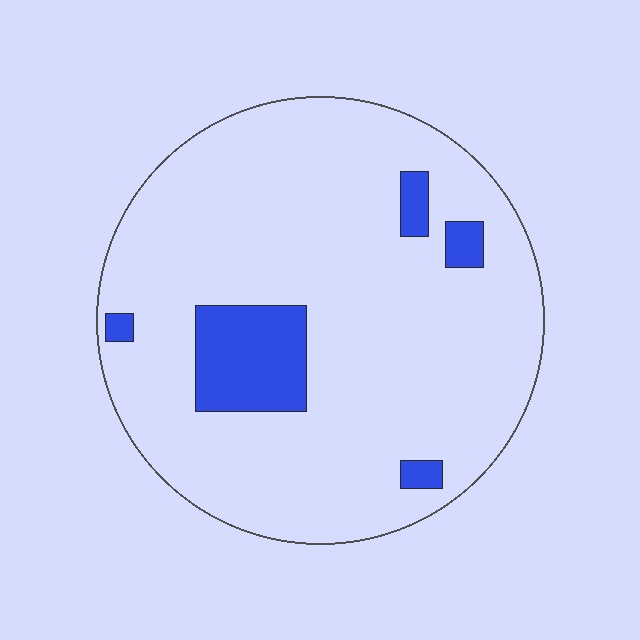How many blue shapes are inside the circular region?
5.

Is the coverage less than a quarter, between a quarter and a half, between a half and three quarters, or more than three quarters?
Less than a quarter.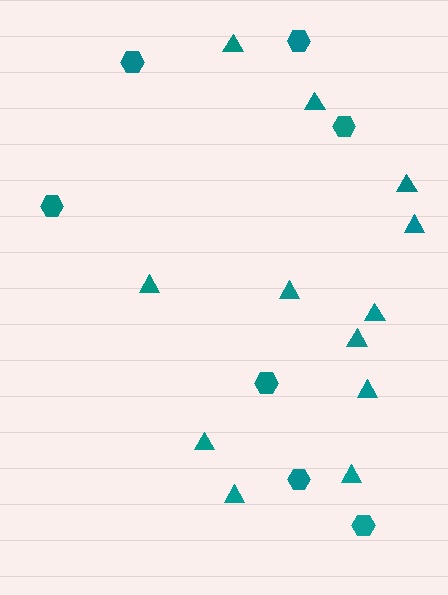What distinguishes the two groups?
There are 2 groups: one group of triangles (12) and one group of hexagons (7).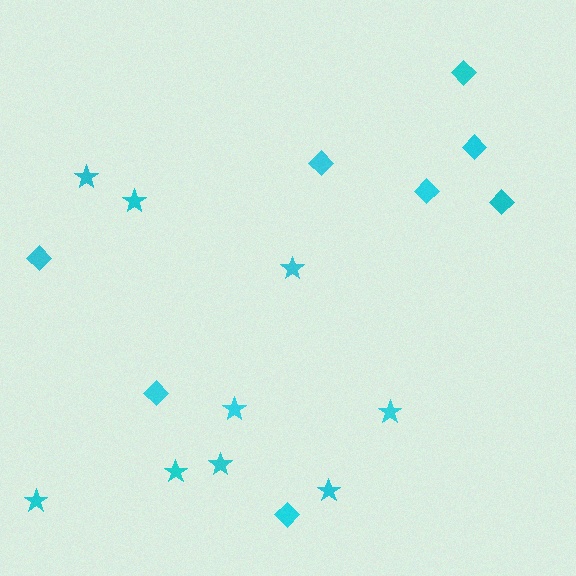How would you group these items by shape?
There are 2 groups: one group of diamonds (8) and one group of stars (9).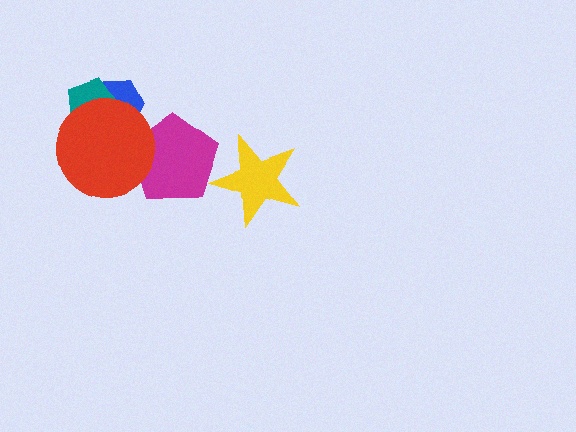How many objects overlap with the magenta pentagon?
2 objects overlap with the magenta pentagon.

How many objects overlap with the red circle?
3 objects overlap with the red circle.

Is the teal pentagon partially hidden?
Yes, it is partially covered by another shape.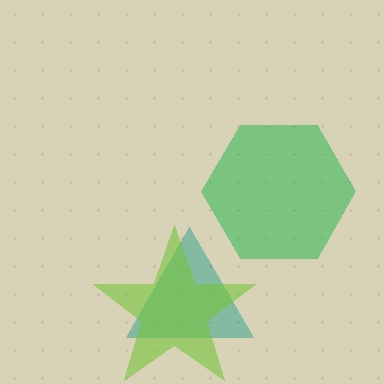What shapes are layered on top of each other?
The layered shapes are: a teal triangle, a lime star, a green hexagon.